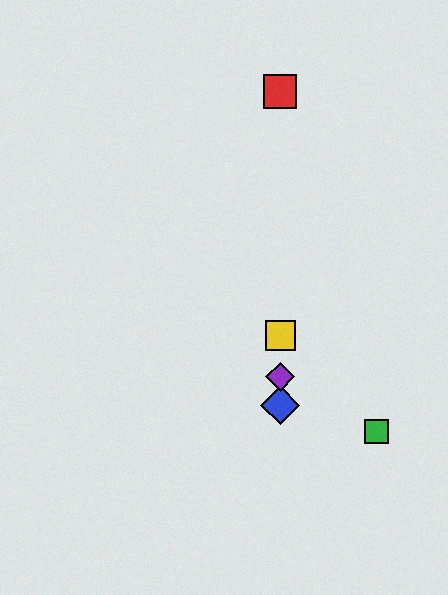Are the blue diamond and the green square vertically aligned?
No, the blue diamond is at x≈280 and the green square is at x≈377.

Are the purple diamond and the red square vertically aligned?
Yes, both are at x≈280.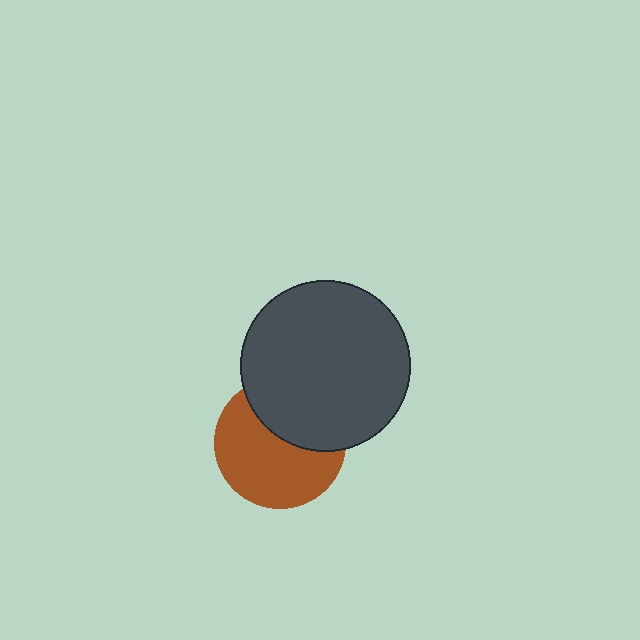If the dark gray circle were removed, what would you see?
You would see the complete brown circle.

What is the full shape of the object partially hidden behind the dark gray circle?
The partially hidden object is a brown circle.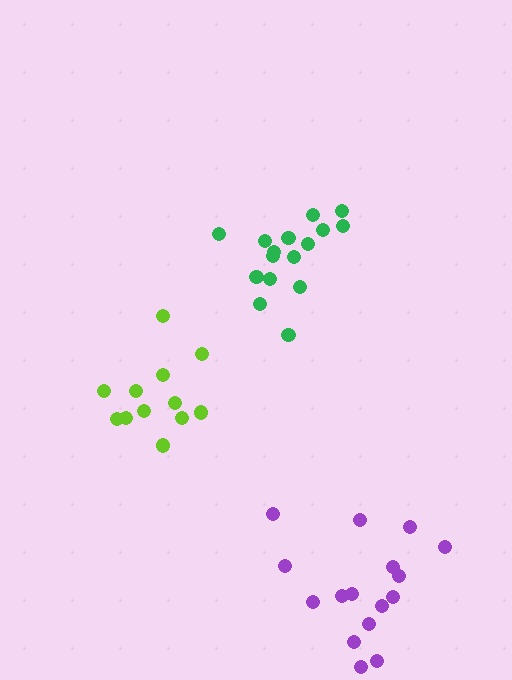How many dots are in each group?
Group 1: 16 dots, Group 2: 12 dots, Group 3: 16 dots (44 total).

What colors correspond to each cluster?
The clusters are colored: green, lime, purple.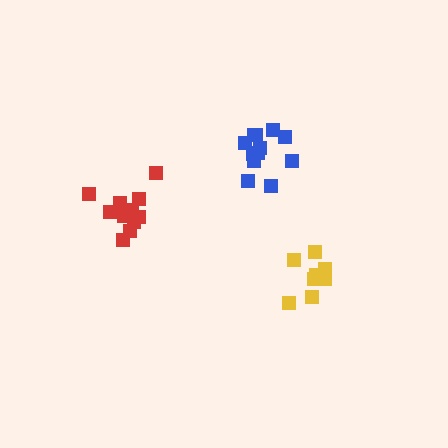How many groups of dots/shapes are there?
There are 3 groups.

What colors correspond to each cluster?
The clusters are colored: red, blue, yellow.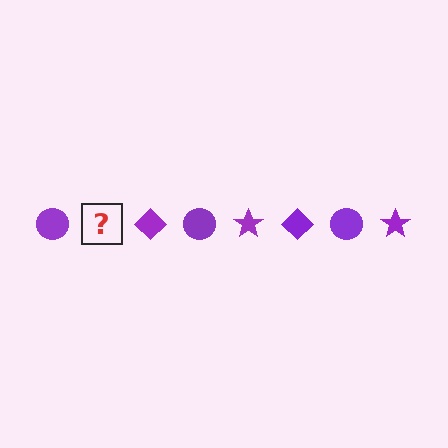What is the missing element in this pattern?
The missing element is a purple star.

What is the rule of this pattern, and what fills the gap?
The rule is that the pattern cycles through circle, star, diamond shapes in purple. The gap should be filled with a purple star.